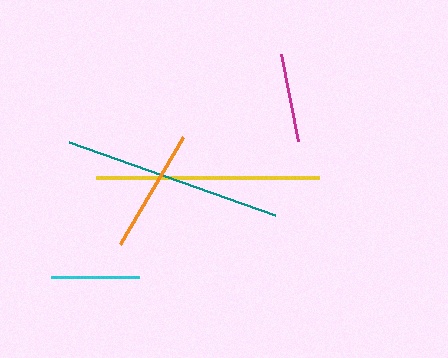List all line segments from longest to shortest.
From longest to shortest: yellow, teal, orange, magenta, cyan.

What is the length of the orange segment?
The orange segment is approximately 124 pixels long.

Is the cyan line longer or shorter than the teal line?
The teal line is longer than the cyan line.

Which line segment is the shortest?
The cyan line is the shortest at approximately 88 pixels.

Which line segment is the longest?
The yellow line is the longest at approximately 223 pixels.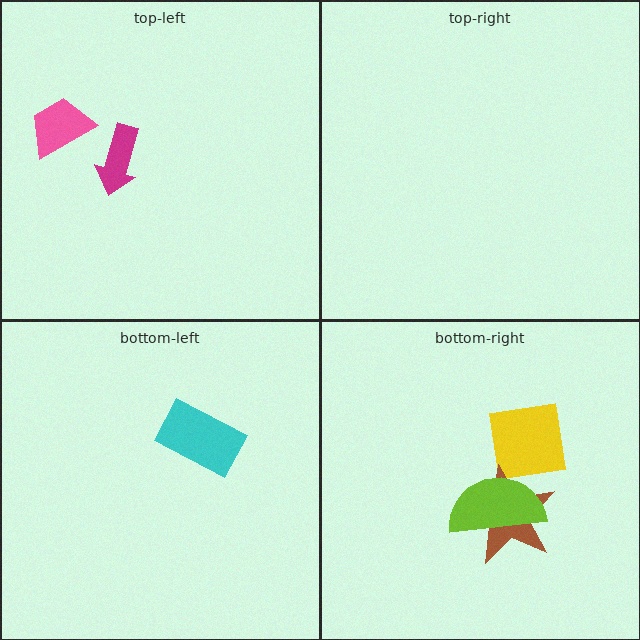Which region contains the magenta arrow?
The top-left region.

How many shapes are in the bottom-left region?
1.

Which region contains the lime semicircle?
The bottom-right region.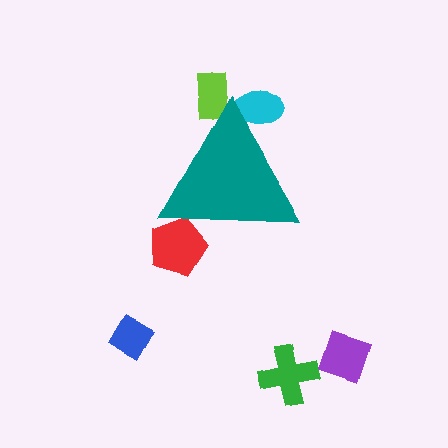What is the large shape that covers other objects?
A teal triangle.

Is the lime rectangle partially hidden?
Yes, the lime rectangle is partially hidden behind the teal triangle.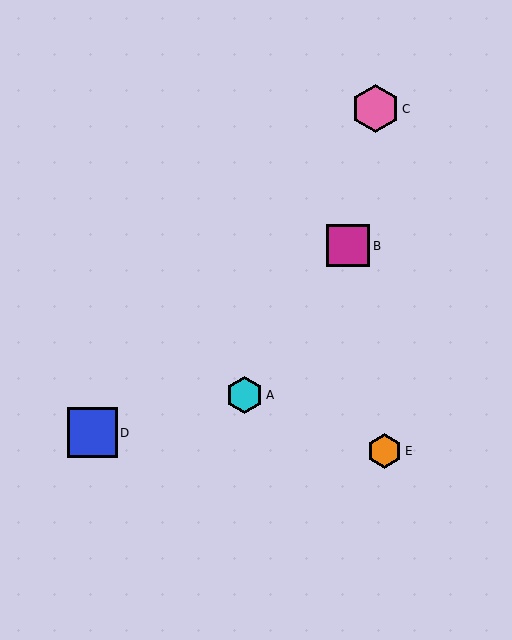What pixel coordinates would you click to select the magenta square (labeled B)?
Click at (348, 246) to select the magenta square B.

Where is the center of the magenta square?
The center of the magenta square is at (348, 246).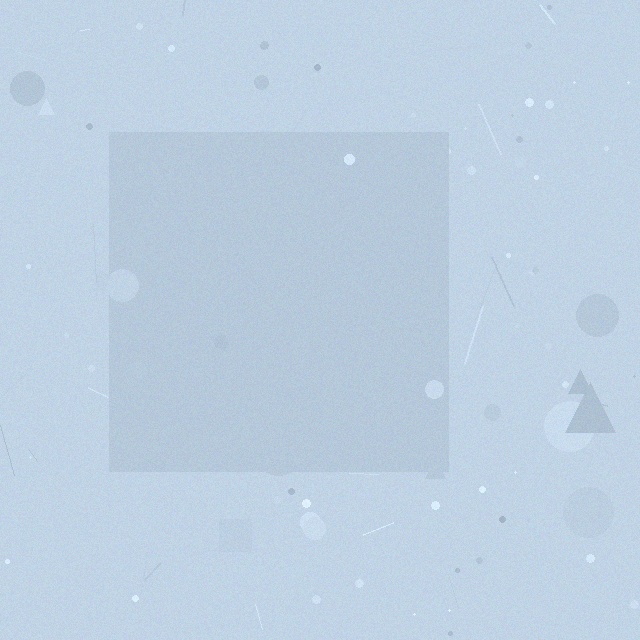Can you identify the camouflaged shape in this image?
The camouflaged shape is a square.